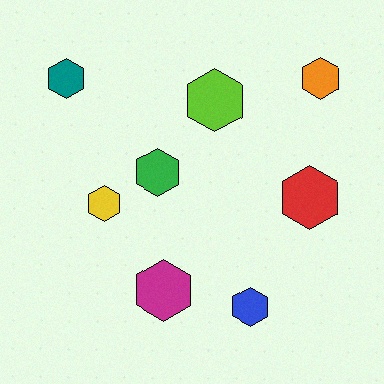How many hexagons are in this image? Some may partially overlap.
There are 8 hexagons.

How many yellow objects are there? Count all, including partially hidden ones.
There is 1 yellow object.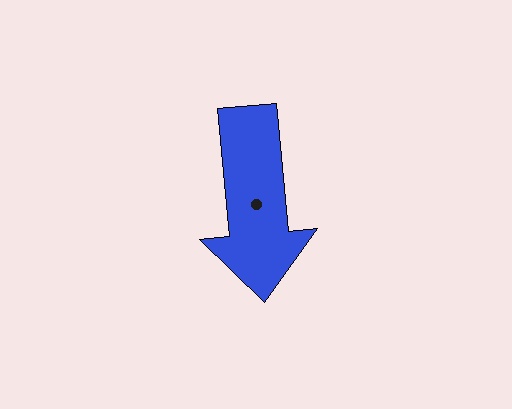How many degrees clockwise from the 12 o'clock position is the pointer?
Approximately 175 degrees.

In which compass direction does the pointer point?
South.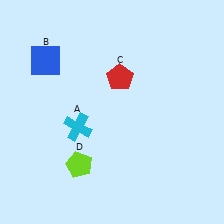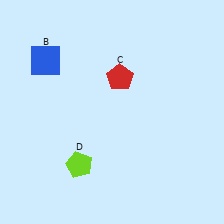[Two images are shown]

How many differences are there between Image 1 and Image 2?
There is 1 difference between the two images.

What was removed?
The cyan cross (A) was removed in Image 2.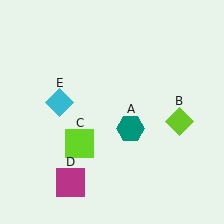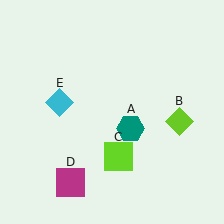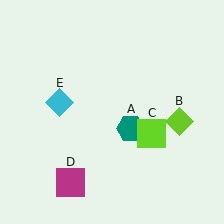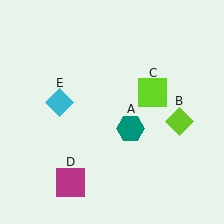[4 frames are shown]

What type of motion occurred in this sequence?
The lime square (object C) rotated counterclockwise around the center of the scene.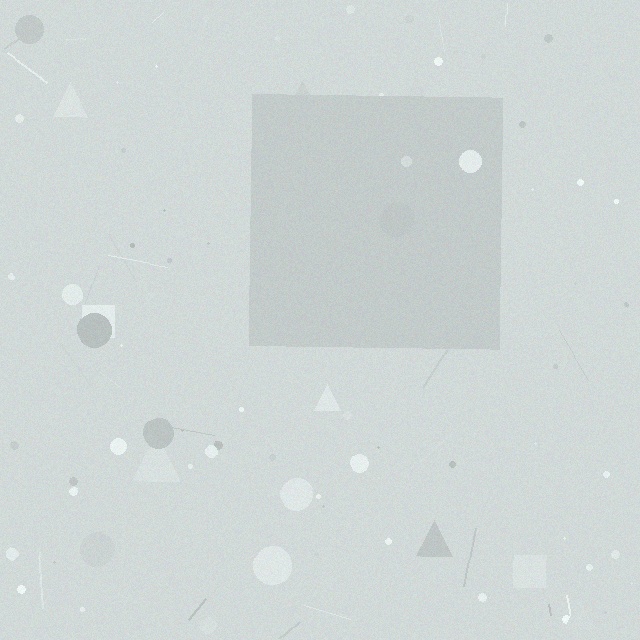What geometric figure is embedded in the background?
A square is embedded in the background.